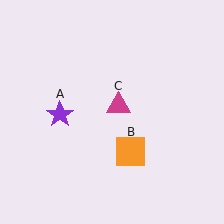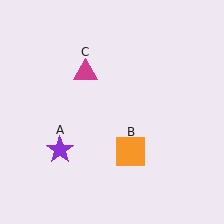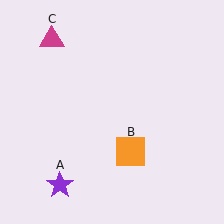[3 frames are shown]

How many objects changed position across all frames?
2 objects changed position: purple star (object A), magenta triangle (object C).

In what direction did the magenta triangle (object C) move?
The magenta triangle (object C) moved up and to the left.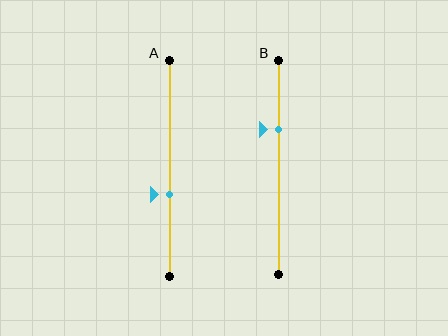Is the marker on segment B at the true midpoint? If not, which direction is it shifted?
No, the marker on segment B is shifted upward by about 18% of the segment length.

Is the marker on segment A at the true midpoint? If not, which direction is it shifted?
No, the marker on segment A is shifted downward by about 12% of the segment length.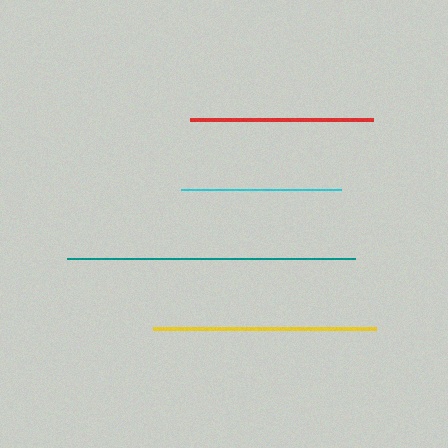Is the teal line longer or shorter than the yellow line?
The teal line is longer than the yellow line.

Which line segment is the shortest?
The cyan line is the shortest at approximately 160 pixels.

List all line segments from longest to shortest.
From longest to shortest: teal, yellow, red, cyan.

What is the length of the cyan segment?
The cyan segment is approximately 160 pixels long.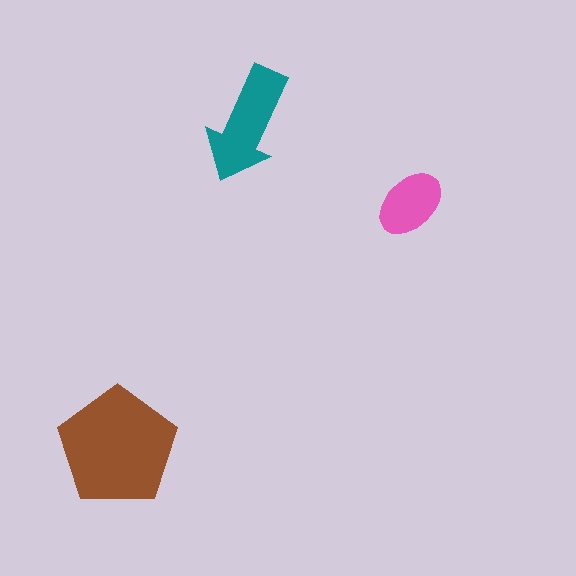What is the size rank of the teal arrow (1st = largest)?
2nd.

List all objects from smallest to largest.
The pink ellipse, the teal arrow, the brown pentagon.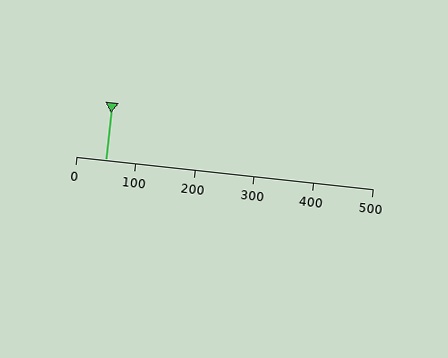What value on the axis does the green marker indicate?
The marker indicates approximately 50.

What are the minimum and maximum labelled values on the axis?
The axis runs from 0 to 500.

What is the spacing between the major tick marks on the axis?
The major ticks are spaced 100 apart.